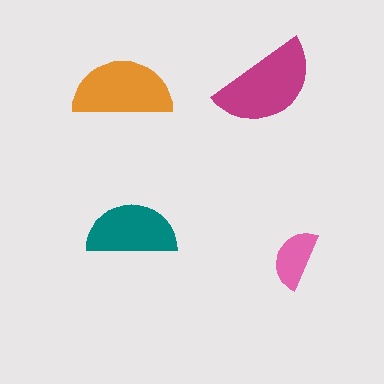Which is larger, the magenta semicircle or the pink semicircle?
The magenta one.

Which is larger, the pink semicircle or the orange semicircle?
The orange one.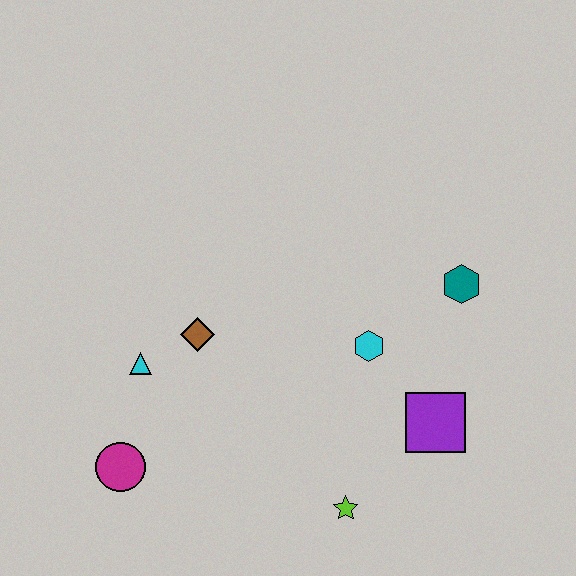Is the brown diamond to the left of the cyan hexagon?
Yes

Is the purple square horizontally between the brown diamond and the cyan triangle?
No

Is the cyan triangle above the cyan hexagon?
No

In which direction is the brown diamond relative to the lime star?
The brown diamond is above the lime star.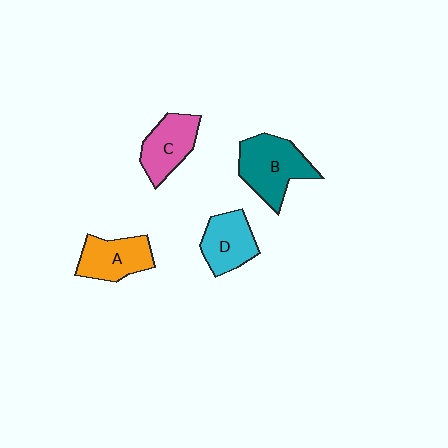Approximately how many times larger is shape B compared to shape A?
Approximately 1.3 times.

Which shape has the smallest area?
Shape D (cyan).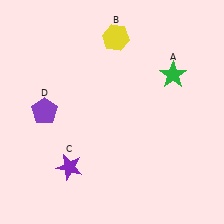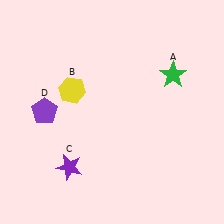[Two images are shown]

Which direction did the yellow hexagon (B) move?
The yellow hexagon (B) moved down.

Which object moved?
The yellow hexagon (B) moved down.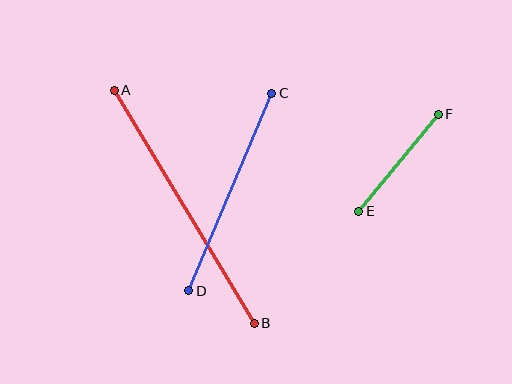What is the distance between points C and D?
The distance is approximately 215 pixels.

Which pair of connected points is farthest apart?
Points A and B are farthest apart.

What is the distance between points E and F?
The distance is approximately 125 pixels.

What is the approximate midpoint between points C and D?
The midpoint is at approximately (230, 192) pixels.